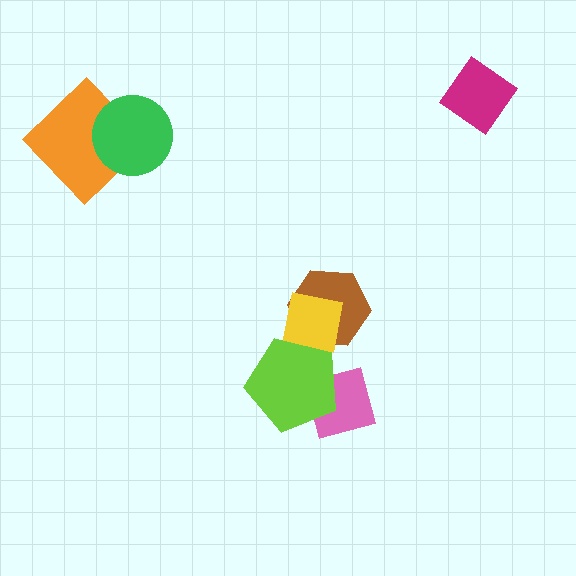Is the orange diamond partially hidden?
Yes, it is partially covered by another shape.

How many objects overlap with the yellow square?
2 objects overlap with the yellow square.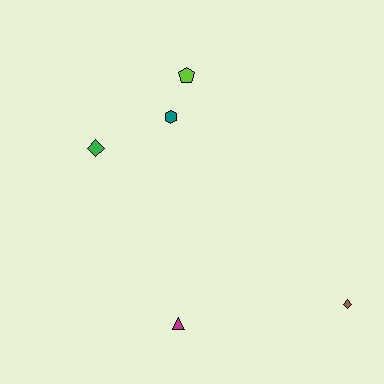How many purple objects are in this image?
There are no purple objects.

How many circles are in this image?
There are no circles.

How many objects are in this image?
There are 5 objects.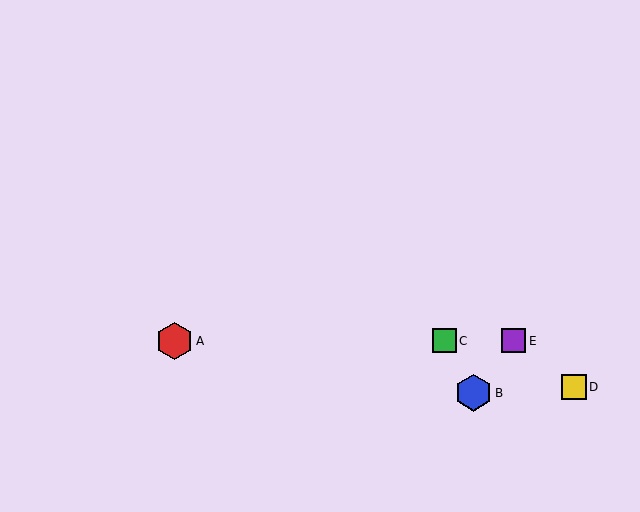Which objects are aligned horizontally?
Objects A, C, E are aligned horizontally.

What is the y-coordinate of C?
Object C is at y≈341.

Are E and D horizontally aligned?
No, E is at y≈341 and D is at y≈387.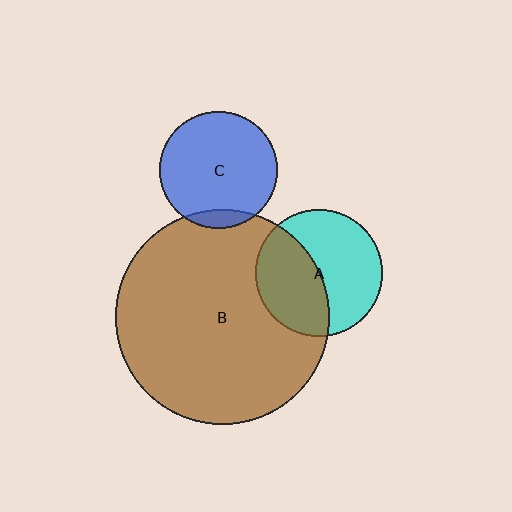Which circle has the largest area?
Circle B (brown).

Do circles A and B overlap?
Yes.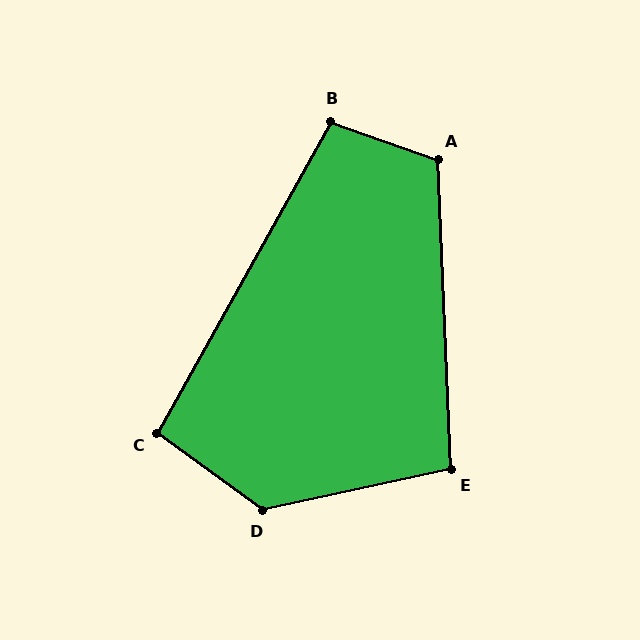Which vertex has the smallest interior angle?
C, at approximately 97 degrees.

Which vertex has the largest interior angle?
D, at approximately 132 degrees.